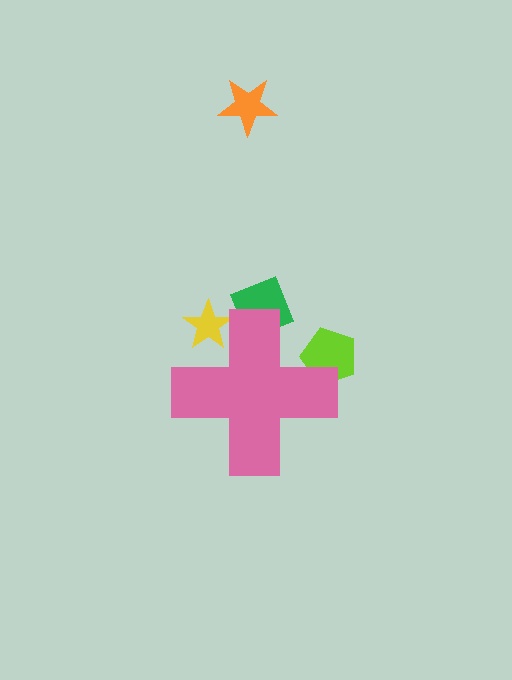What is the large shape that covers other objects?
A pink cross.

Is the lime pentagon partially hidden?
Yes, the lime pentagon is partially hidden behind the pink cross.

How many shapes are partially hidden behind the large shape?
3 shapes are partially hidden.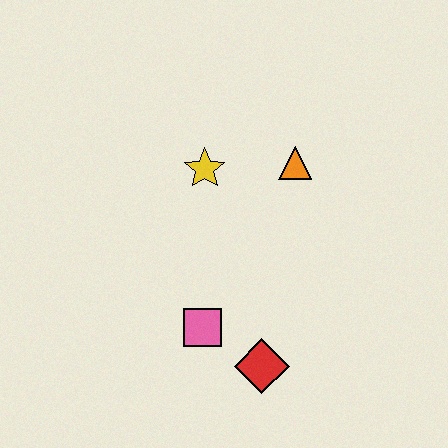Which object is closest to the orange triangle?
The yellow star is closest to the orange triangle.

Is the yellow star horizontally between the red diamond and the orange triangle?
No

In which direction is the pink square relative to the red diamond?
The pink square is to the left of the red diamond.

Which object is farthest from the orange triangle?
The red diamond is farthest from the orange triangle.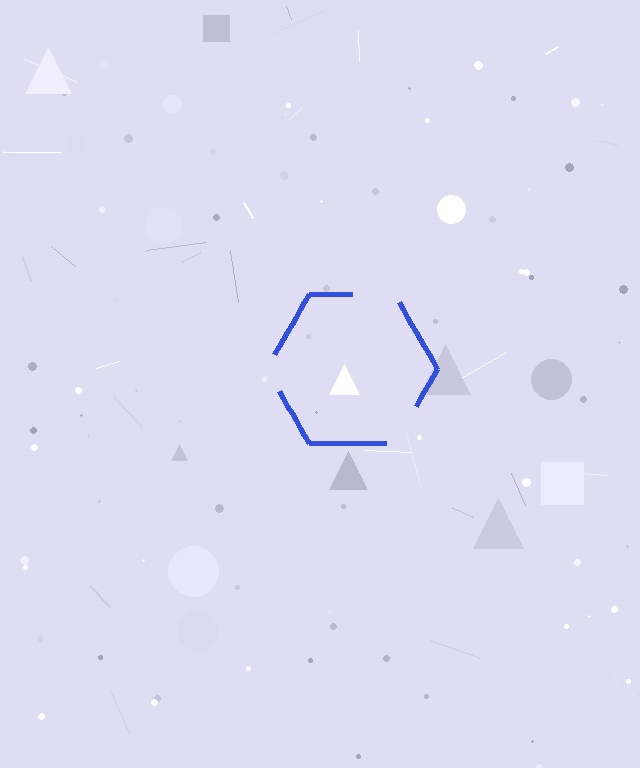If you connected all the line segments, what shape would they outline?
They would outline a hexagon.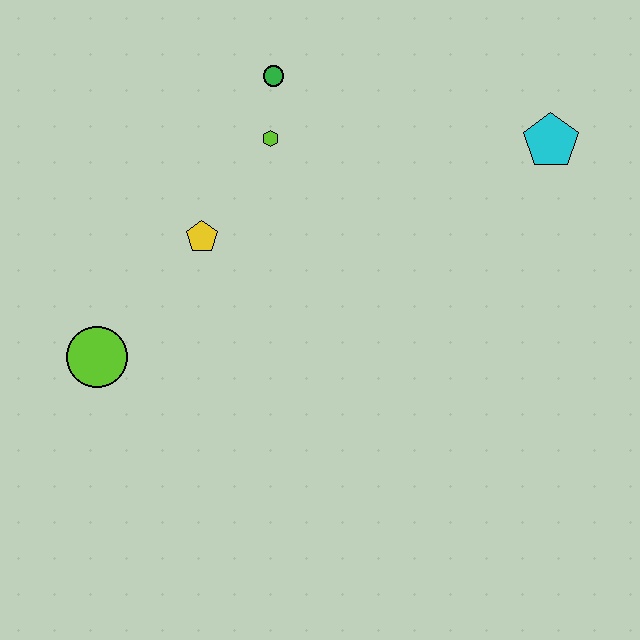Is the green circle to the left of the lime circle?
No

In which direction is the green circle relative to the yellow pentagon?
The green circle is above the yellow pentagon.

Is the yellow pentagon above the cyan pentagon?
No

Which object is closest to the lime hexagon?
The green circle is closest to the lime hexagon.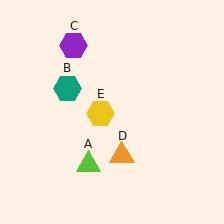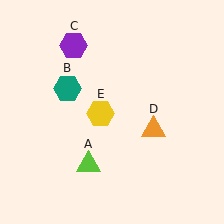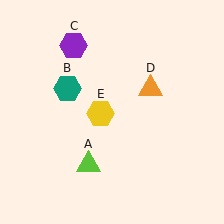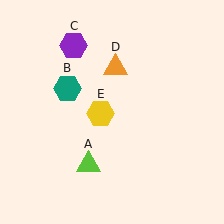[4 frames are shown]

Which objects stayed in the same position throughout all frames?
Lime triangle (object A) and teal hexagon (object B) and purple hexagon (object C) and yellow hexagon (object E) remained stationary.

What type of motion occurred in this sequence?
The orange triangle (object D) rotated counterclockwise around the center of the scene.